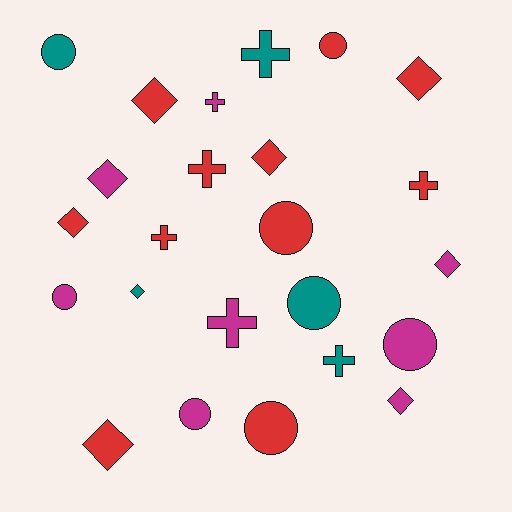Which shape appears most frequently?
Diamond, with 9 objects.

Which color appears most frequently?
Red, with 11 objects.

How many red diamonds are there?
There are 5 red diamonds.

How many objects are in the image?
There are 24 objects.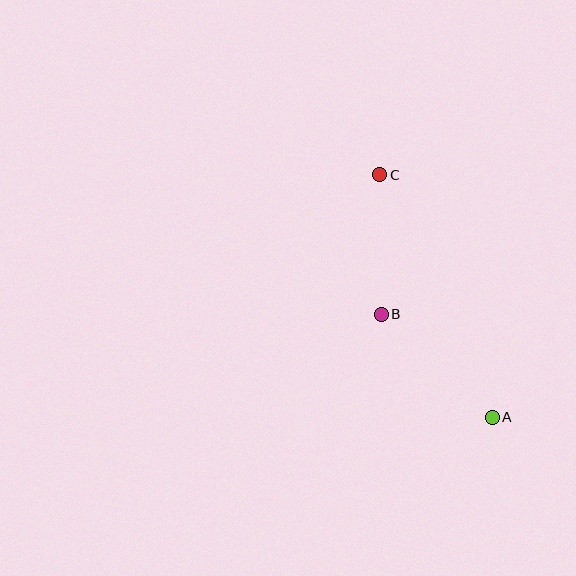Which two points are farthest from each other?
Points A and C are farthest from each other.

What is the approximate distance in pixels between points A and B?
The distance between A and B is approximately 151 pixels.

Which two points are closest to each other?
Points B and C are closest to each other.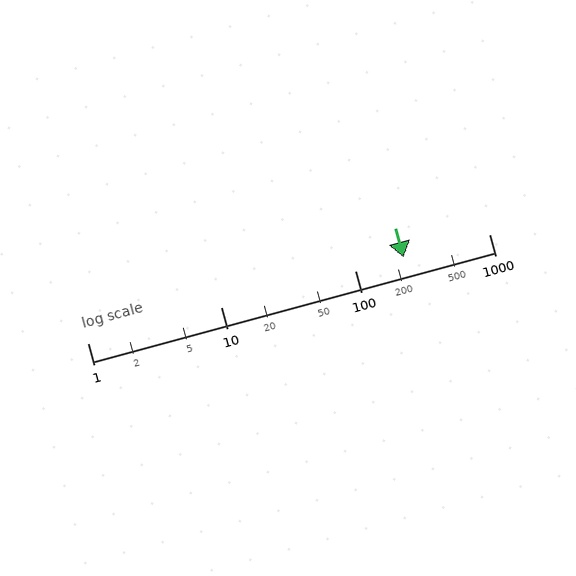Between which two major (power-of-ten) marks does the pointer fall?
The pointer is between 100 and 1000.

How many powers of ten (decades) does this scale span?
The scale spans 3 decades, from 1 to 1000.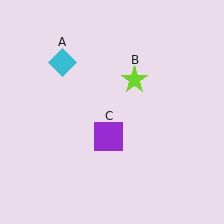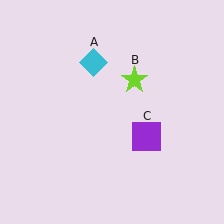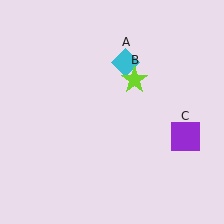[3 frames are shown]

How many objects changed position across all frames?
2 objects changed position: cyan diamond (object A), purple square (object C).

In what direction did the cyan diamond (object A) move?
The cyan diamond (object A) moved right.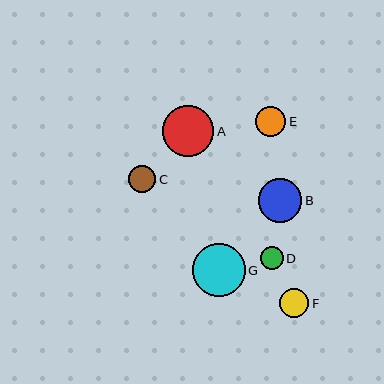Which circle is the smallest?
Circle D is the smallest with a size of approximately 23 pixels.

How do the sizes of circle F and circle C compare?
Circle F and circle C are approximately the same size.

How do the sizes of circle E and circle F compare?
Circle E and circle F are approximately the same size.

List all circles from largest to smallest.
From largest to smallest: G, A, B, E, F, C, D.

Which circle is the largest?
Circle G is the largest with a size of approximately 52 pixels.